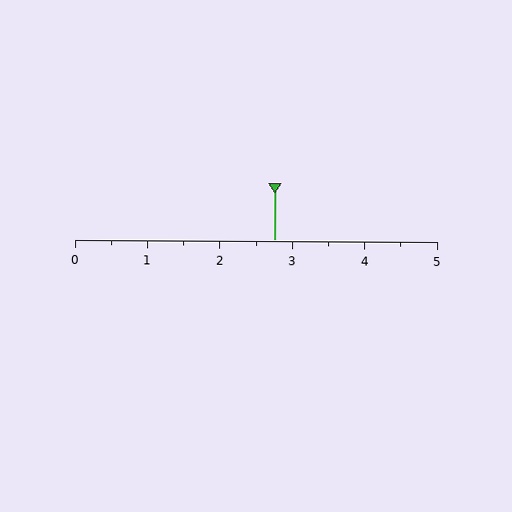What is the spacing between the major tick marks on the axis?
The major ticks are spaced 1 apart.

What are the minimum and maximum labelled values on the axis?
The axis runs from 0 to 5.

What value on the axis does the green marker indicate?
The marker indicates approximately 2.8.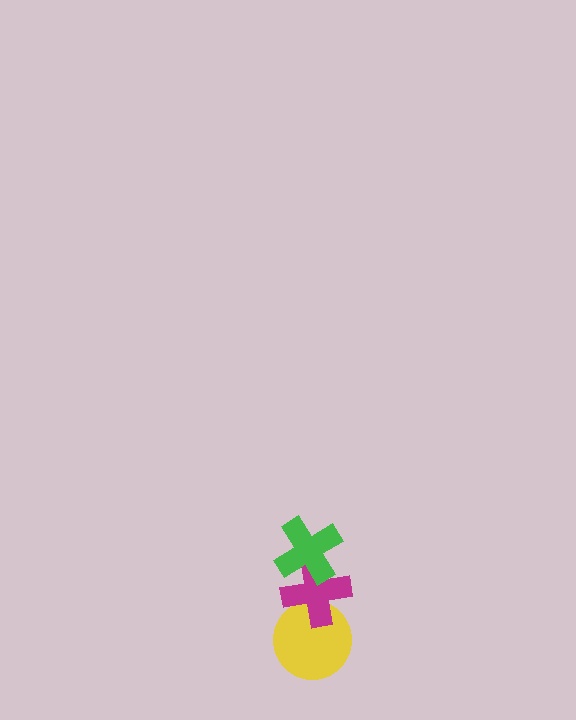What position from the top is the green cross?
The green cross is 1st from the top.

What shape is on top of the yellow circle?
The magenta cross is on top of the yellow circle.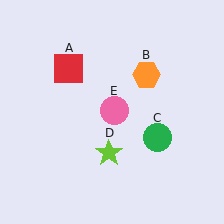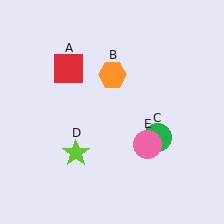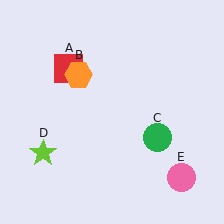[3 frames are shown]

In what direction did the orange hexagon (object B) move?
The orange hexagon (object B) moved left.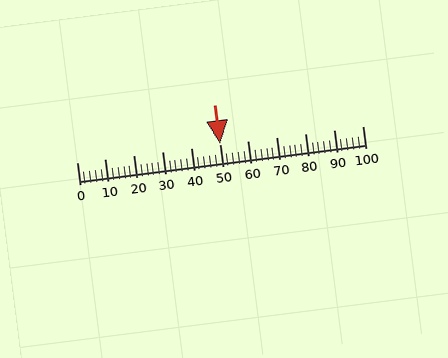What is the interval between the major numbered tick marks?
The major tick marks are spaced 10 units apart.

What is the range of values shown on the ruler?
The ruler shows values from 0 to 100.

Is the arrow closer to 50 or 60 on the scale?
The arrow is closer to 50.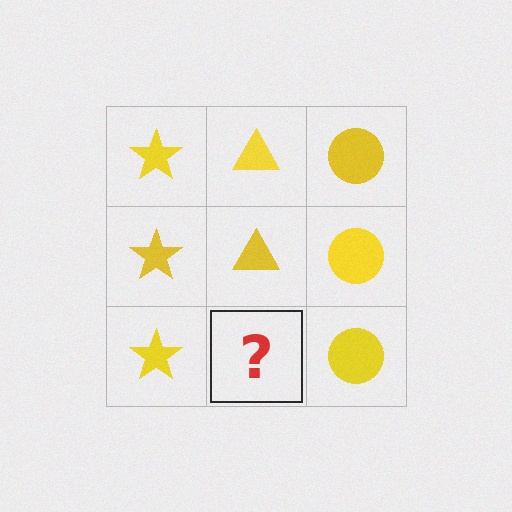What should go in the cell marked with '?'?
The missing cell should contain a yellow triangle.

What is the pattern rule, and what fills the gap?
The rule is that each column has a consistent shape. The gap should be filled with a yellow triangle.